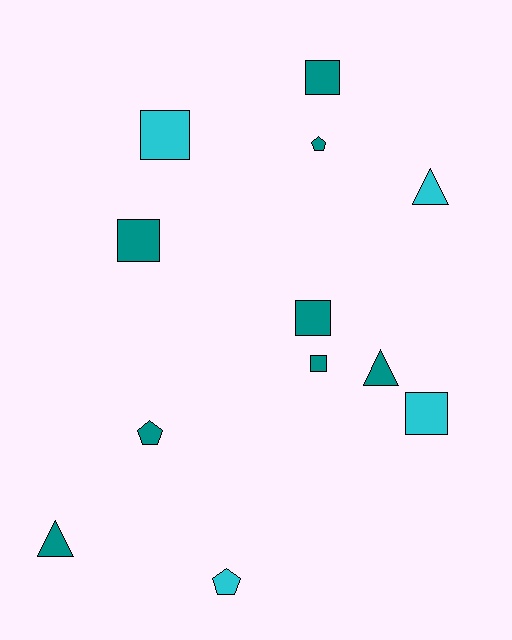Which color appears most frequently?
Teal, with 8 objects.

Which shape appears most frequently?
Square, with 6 objects.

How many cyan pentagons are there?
There is 1 cyan pentagon.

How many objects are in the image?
There are 12 objects.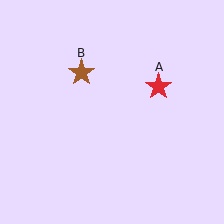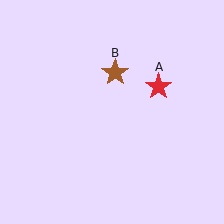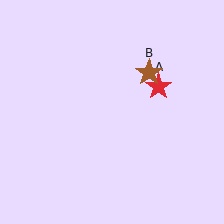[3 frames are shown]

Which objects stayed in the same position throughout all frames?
Red star (object A) remained stationary.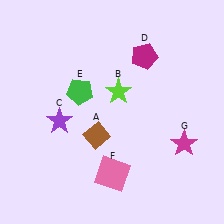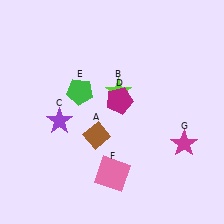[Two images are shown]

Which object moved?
The magenta pentagon (D) moved down.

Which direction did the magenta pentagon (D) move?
The magenta pentagon (D) moved down.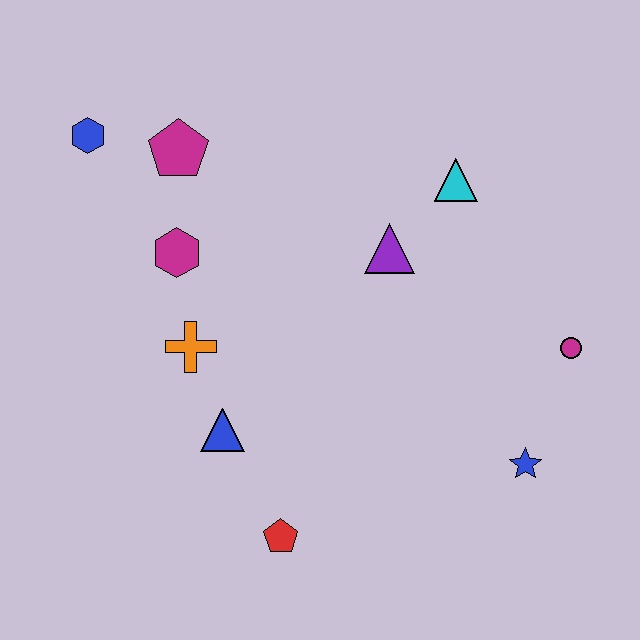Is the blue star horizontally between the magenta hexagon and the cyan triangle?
No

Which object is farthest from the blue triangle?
The magenta circle is farthest from the blue triangle.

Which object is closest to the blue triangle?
The orange cross is closest to the blue triangle.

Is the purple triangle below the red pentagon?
No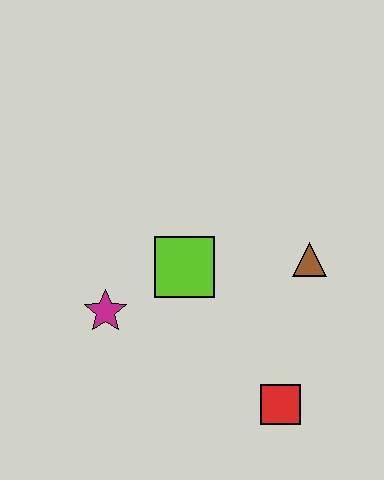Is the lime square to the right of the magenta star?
Yes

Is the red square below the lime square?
Yes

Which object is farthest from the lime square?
The red square is farthest from the lime square.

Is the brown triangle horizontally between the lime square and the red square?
No